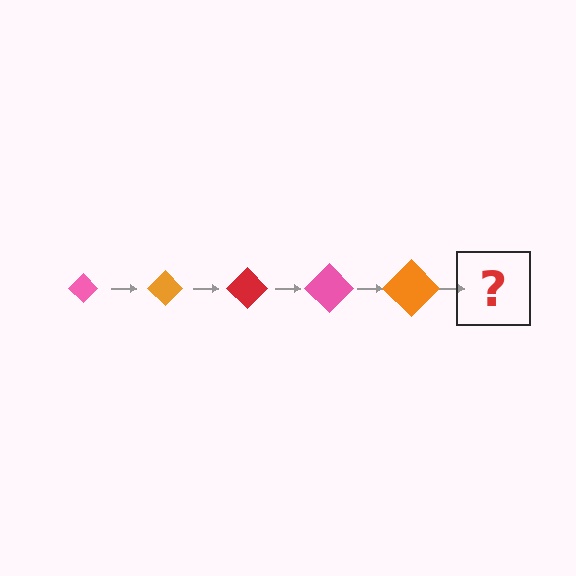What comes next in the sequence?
The next element should be a red diamond, larger than the previous one.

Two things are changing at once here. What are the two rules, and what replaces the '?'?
The two rules are that the diamond grows larger each step and the color cycles through pink, orange, and red. The '?' should be a red diamond, larger than the previous one.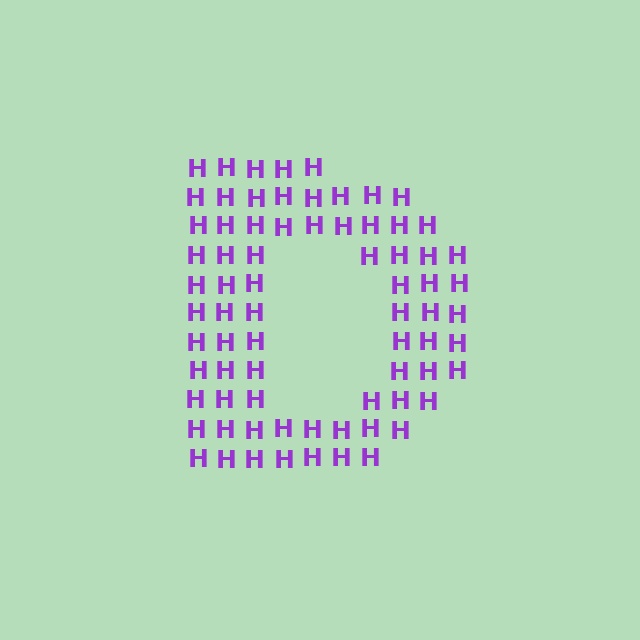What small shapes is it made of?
It is made of small letter H's.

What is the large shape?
The large shape is the letter D.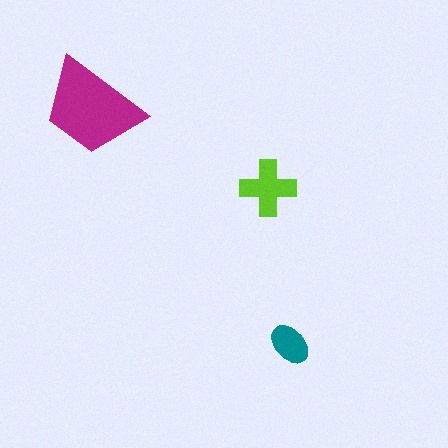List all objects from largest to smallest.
The magenta trapezoid, the lime cross, the teal ellipse.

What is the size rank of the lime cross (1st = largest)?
2nd.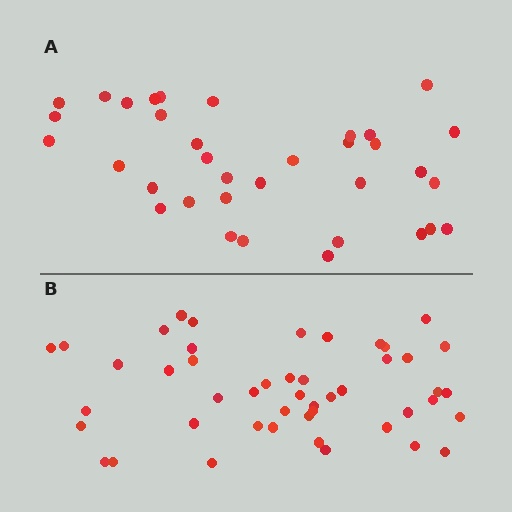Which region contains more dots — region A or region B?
Region B (the bottom region) has more dots.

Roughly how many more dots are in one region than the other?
Region B has roughly 12 or so more dots than region A.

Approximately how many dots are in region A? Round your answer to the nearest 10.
About 40 dots. (The exact count is 35, which rounds to 40.)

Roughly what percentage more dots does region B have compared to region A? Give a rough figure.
About 35% more.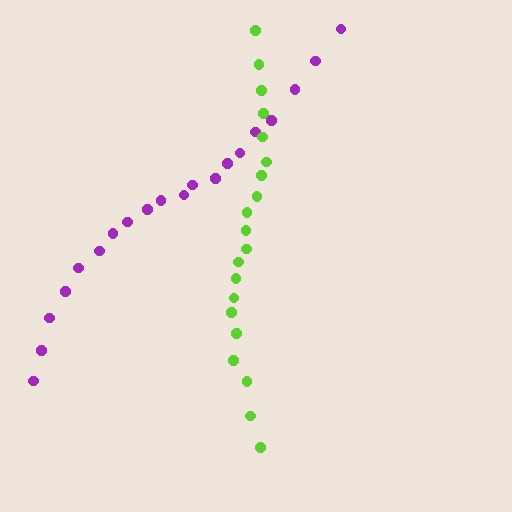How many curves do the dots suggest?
There are 2 distinct paths.